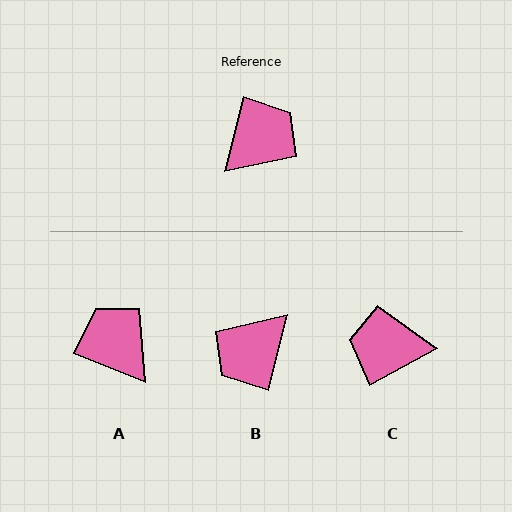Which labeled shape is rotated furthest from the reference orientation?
B, about 179 degrees away.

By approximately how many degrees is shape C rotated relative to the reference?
Approximately 133 degrees counter-clockwise.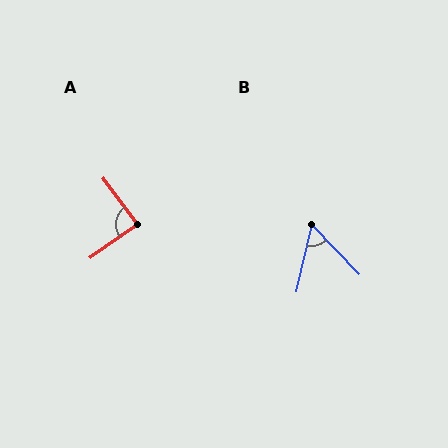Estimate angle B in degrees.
Approximately 57 degrees.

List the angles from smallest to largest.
B (57°), A (88°).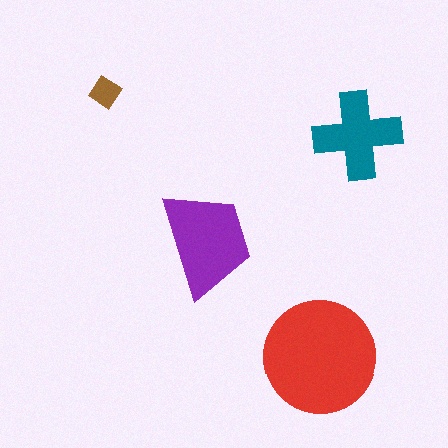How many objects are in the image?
There are 4 objects in the image.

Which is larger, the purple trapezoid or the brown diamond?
The purple trapezoid.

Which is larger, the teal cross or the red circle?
The red circle.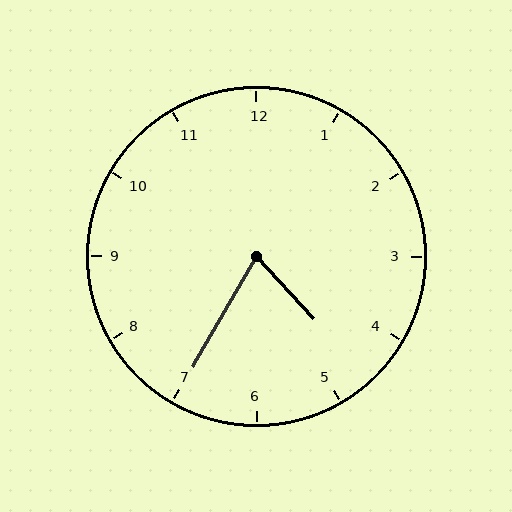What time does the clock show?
4:35.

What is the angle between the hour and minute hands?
Approximately 72 degrees.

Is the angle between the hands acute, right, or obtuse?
It is acute.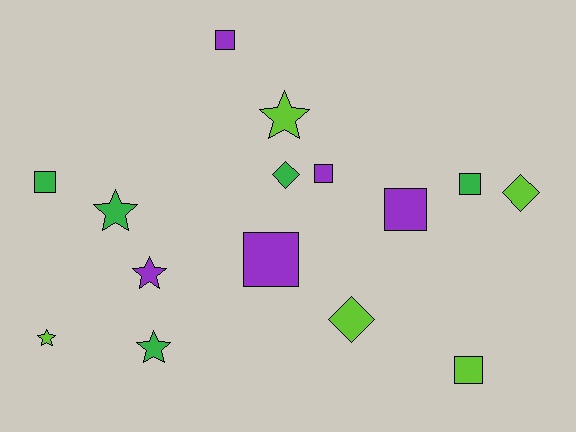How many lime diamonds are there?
There are 2 lime diamonds.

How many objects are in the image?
There are 15 objects.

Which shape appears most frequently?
Square, with 7 objects.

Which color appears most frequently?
Green, with 5 objects.